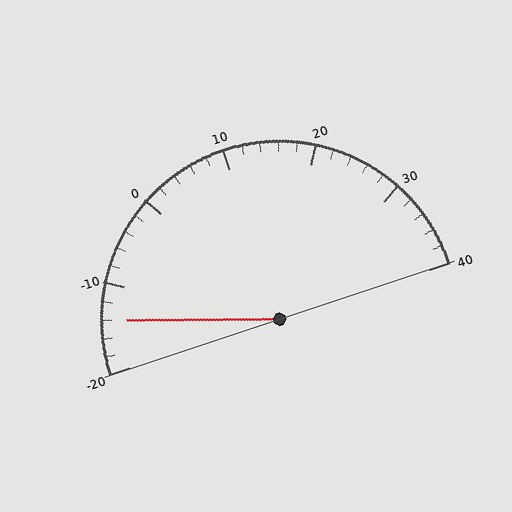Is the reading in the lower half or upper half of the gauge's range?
The reading is in the lower half of the range (-20 to 40).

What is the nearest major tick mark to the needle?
The nearest major tick mark is -10.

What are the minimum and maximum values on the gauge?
The gauge ranges from -20 to 40.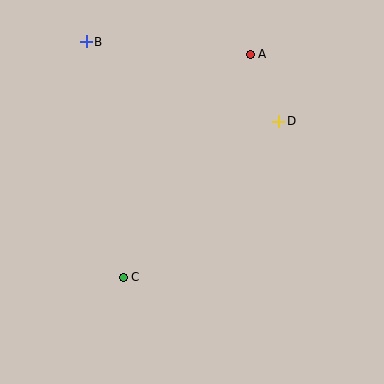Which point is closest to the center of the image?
Point C at (123, 277) is closest to the center.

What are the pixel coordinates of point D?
Point D is at (279, 121).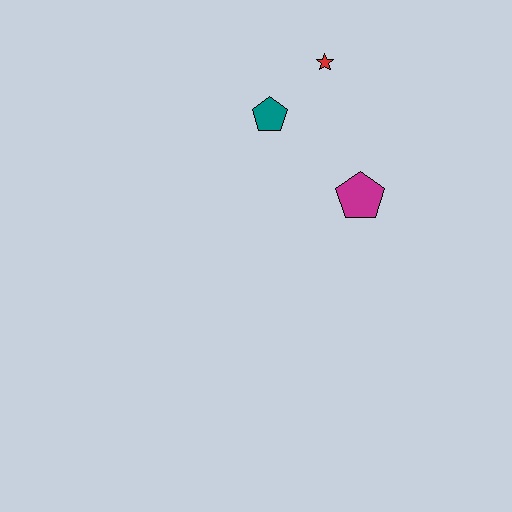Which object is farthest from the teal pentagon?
The magenta pentagon is farthest from the teal pentagon.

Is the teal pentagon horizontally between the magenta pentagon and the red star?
No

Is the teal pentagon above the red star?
No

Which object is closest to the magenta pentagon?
The teal pentagon is closest to the magenta pentagon.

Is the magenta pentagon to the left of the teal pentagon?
No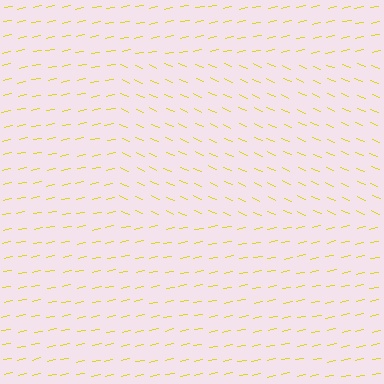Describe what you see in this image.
The image is filled with small yellow line segments. A rectangle region in the image has lines oriented differently from the surrounding lines, creating a visible texture boundary.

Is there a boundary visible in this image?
Yes, there is a texture boundary formed by a change in line orientation.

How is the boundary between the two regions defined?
The boundary is defined purely by a change in line orientation (approximately 35 degrees difference). All lines are the same color and thickness.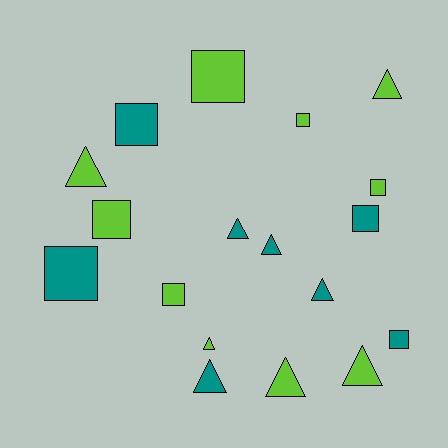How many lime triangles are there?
There are 5 lime triangles.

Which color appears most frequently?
Lime, with 10 objects.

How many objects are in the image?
There are 18 objects.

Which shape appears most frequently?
Square, with 9 objects.